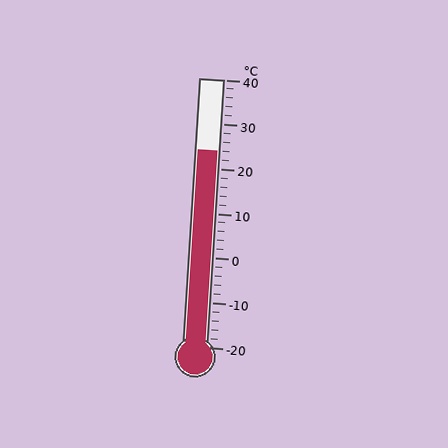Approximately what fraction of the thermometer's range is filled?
The thermometer is filled to approximately 75% of its range.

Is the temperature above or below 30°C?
The temperature is below 30°C.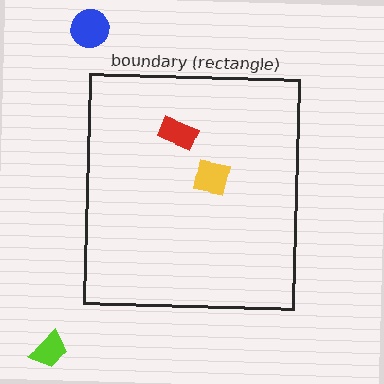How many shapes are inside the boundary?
2 inside, 2 outside.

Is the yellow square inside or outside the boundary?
Inside.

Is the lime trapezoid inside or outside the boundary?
Outside.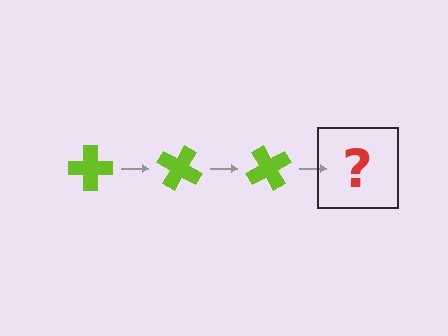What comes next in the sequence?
The next element should be a lime cross rotated 90 degrees.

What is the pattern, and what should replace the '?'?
The pattern is that the cross rotates 30 degrees each step. The '?' should be a lime cross rotated 90 degrees.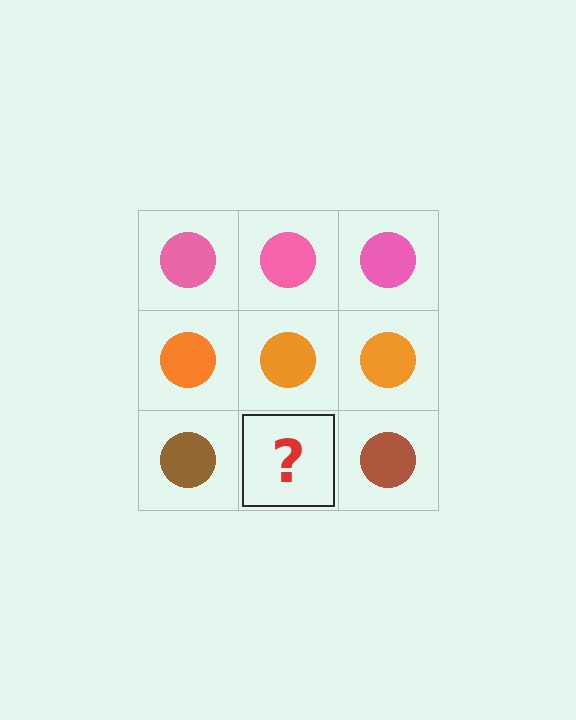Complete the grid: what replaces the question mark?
The question mark should be replaced with a brown circle.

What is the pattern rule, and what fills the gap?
The rule is that each row has a consistent color. The gap should be filled with a brown circle.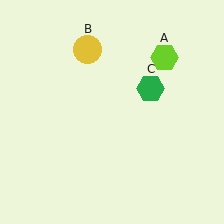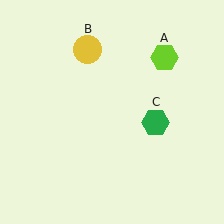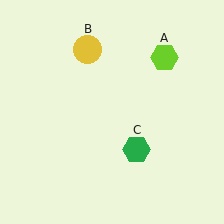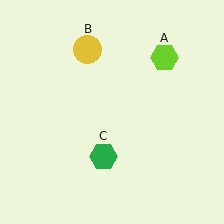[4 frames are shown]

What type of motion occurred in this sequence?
The green hexagon (object C) rotated clockwise around the center of the scene.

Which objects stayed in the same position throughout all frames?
Lime hexagon (object A) and yellow circle (object B) remained stationary.